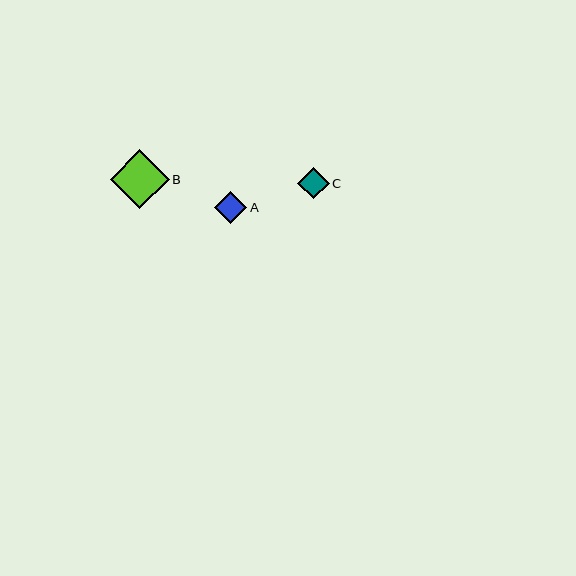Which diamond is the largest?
Diamond B is the largest with a size of approximately 59 pixels.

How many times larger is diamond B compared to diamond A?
Diamond B is approximately 1.9 times the size of diamond A.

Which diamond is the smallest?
Diamond C is the smallest with a size of approximately 32 pixels.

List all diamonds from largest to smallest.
From largest to smallest: B, A, C.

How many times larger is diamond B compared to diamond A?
Diamond B is approximately 1.9 times the size of diamond A.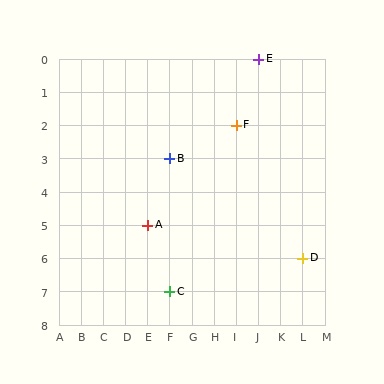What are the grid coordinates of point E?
Point E is at grid coordinates (J, 0).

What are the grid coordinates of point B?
Point B is at grid coordinates (F, 3).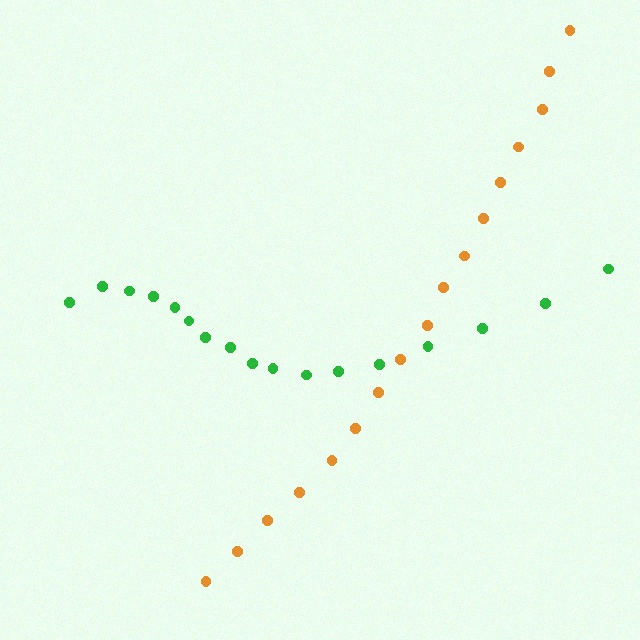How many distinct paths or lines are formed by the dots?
There are 2 distinct paths.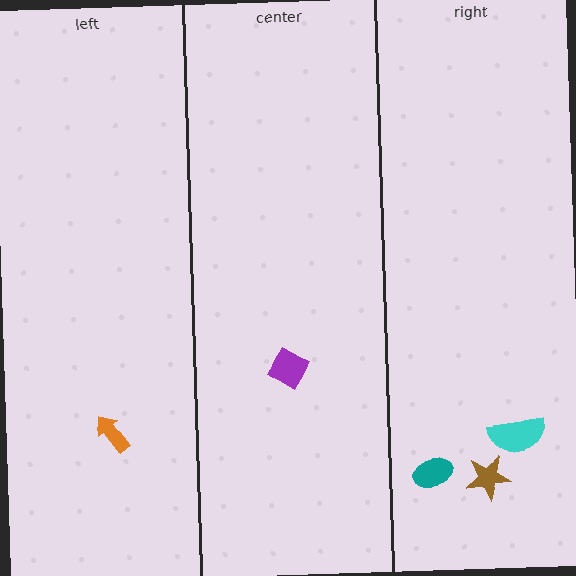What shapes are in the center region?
The purple diamond.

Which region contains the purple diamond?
The center region.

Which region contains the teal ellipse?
The right region.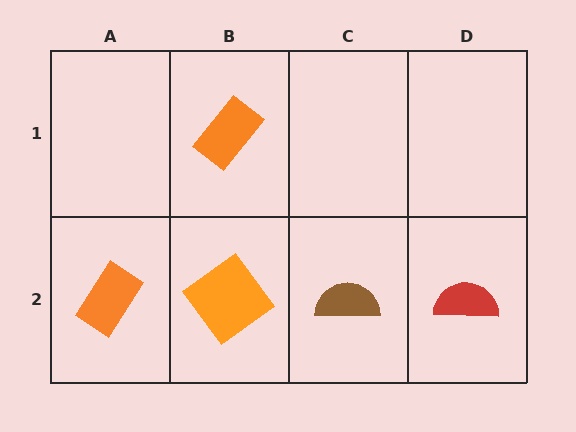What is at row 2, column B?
An orange diamond.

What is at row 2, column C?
A brown semicircle.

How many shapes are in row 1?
1 shape.